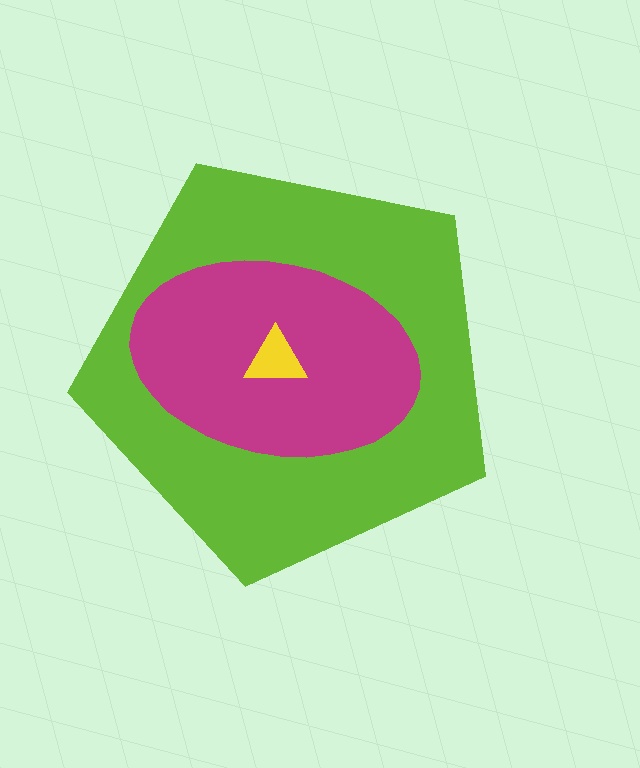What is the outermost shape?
The lime pentagon.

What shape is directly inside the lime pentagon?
The magenta ellipse.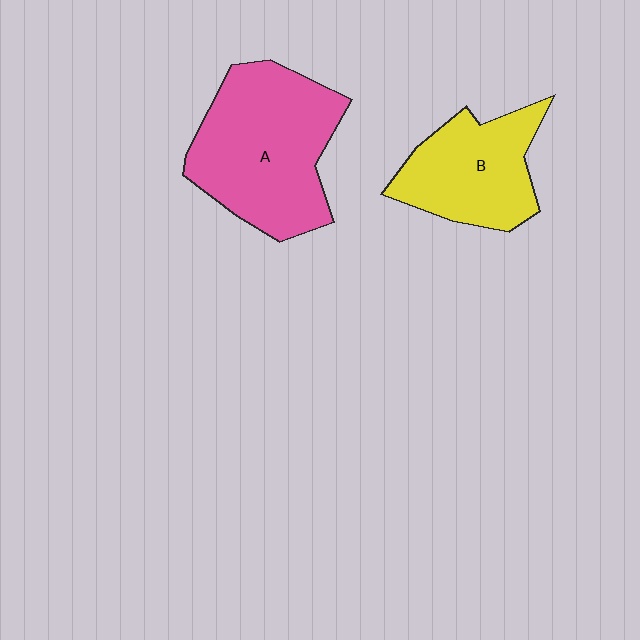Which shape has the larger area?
Shape A (pink).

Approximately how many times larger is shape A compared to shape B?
Approximately 1.5 times.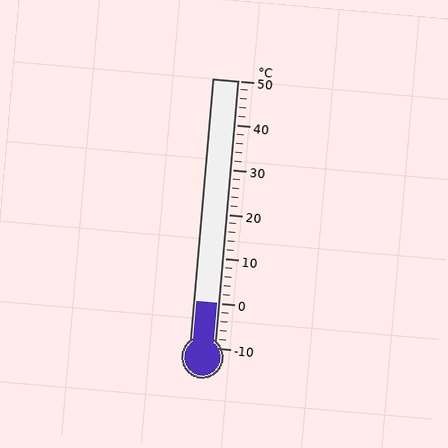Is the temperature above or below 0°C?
The temperature is at 0°C.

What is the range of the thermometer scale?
The thermometer scale ranges from -10°C to 50°C.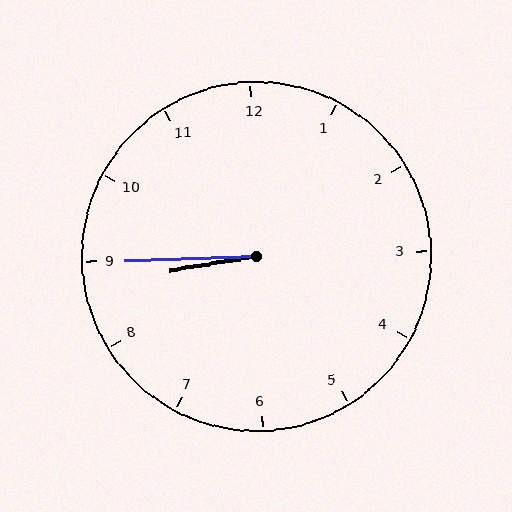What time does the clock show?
8:45.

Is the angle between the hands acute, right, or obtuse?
It is acute.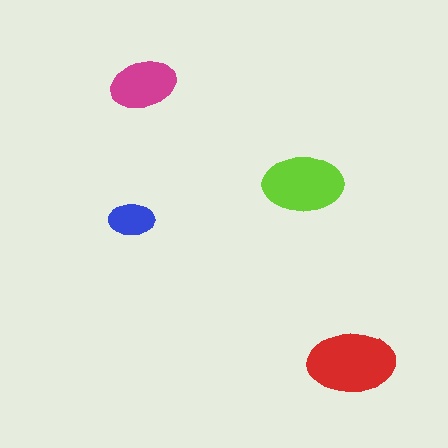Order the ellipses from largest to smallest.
the red one, the lime one, the magenta one, the blue one.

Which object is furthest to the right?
The red ellipse is rightmost.